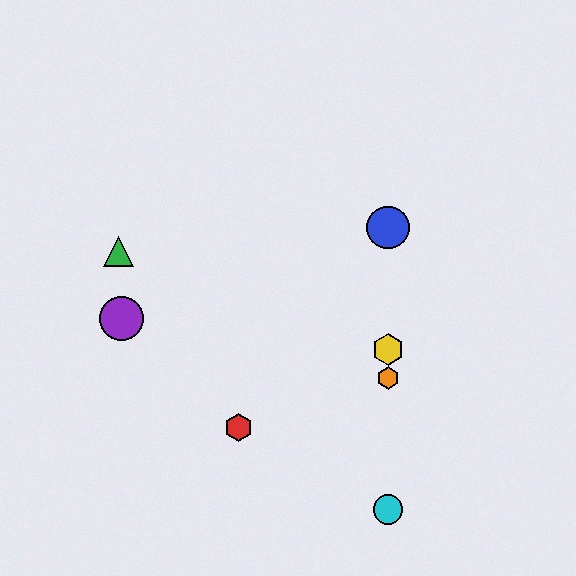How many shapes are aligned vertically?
4 shapes (the blue circle, the yellow hexagon, the orange hexagon, the cyan circle) are aligned vertically.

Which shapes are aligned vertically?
The blue circle, the yellow hexagon, the orange hexagon, the cyan circle are aligned vertically.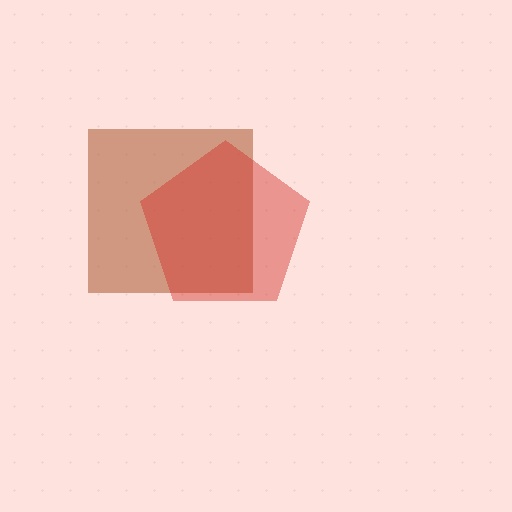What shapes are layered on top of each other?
The layered shapes are: a brown square, a red pentagon.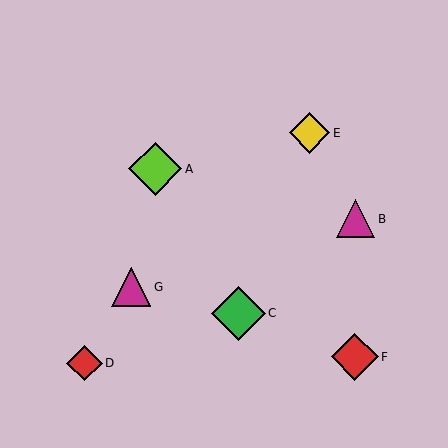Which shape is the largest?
The green diamond (labeled C) is the largest.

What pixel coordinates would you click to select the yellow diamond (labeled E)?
Click at (310, 133) to select the yellow diamond E.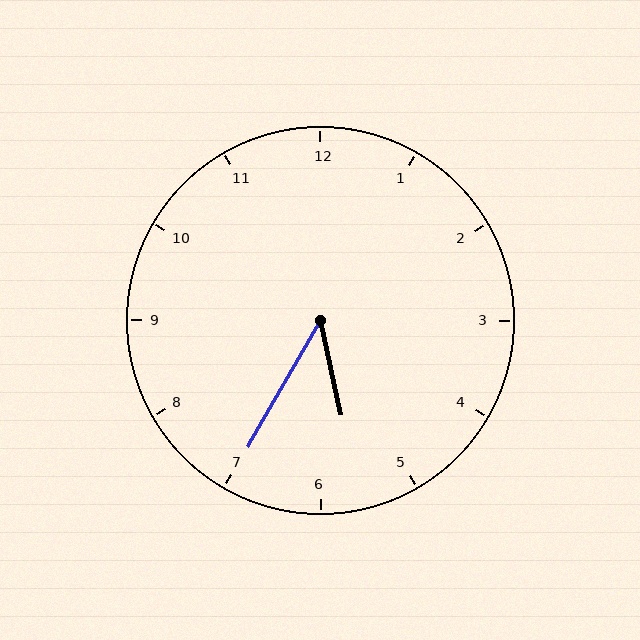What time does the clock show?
5:35.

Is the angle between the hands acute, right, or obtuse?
It is acute.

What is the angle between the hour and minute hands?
Approximately 42 degrees.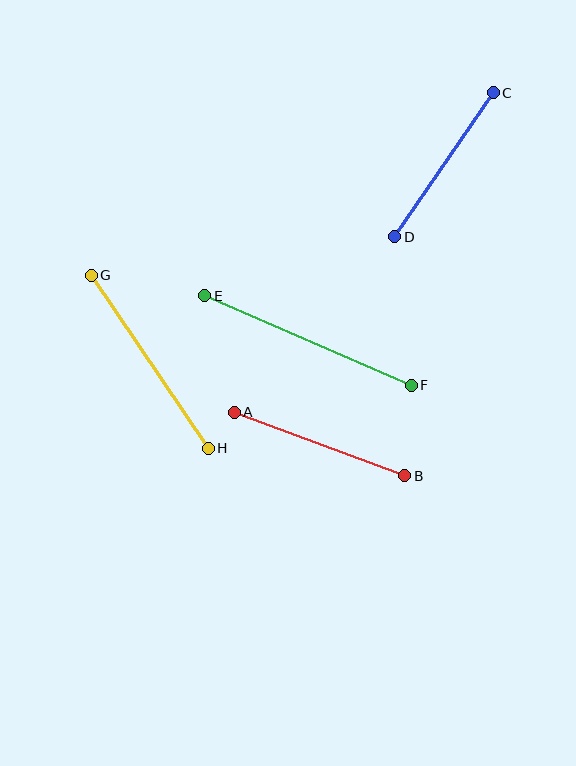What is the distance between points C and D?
The distance is approximately 175 pixels.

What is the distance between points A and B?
The distance is approximately 182 pixels.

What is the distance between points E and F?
The distance is approximately 225 pixels.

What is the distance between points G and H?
The distance is approximately 209 pixels.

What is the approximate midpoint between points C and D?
The midpoint is at approximately (444, 165) pixels.